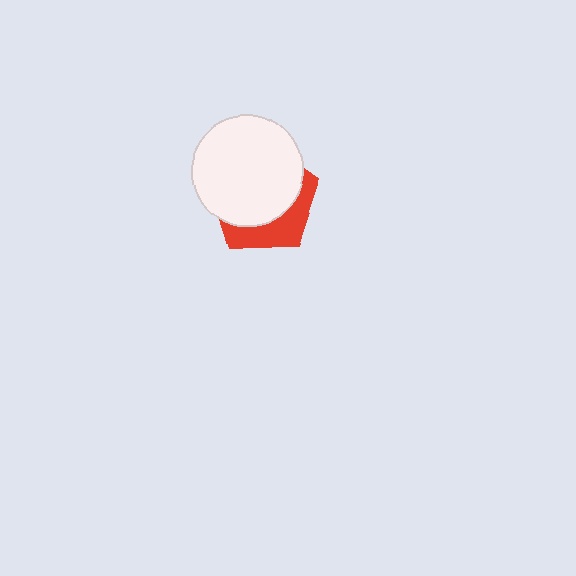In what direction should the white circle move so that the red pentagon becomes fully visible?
The white circle should move toward the upper-left. That is the shortest direction to clear the overlap and leave the red pentagon fully visible.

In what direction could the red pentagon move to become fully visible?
The red pentagon could move toward the lower-right. That would shift it out from behind the white circle entirely.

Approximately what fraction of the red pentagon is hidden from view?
Roughly 67% of the red pentagon is hidden behind the white circle.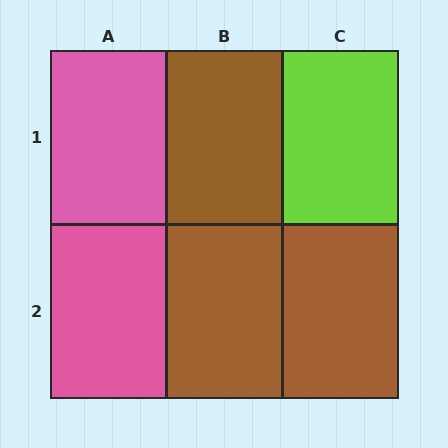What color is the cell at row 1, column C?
Lime.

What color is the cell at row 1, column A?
Pink.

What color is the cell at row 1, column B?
Brown.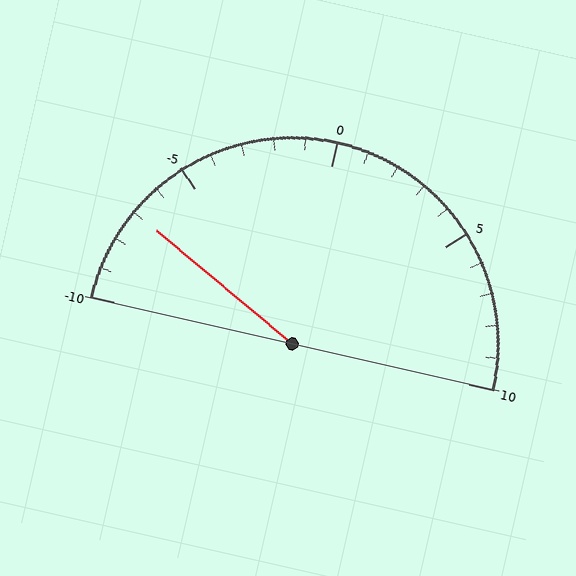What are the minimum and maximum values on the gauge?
The gauge ranges from -10 to 10.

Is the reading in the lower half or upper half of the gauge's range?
The reading is in the lower half of the range (-10 to 10).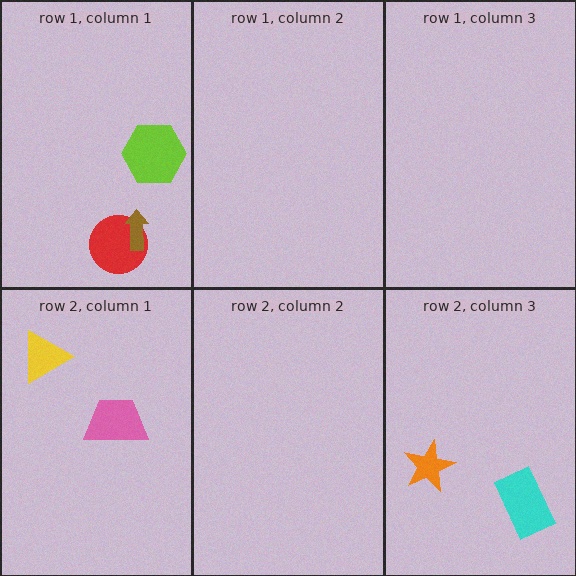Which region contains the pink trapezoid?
The row 2, column 1 region.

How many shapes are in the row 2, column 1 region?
2.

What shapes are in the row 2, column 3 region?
The cyan rectangle, the orange star.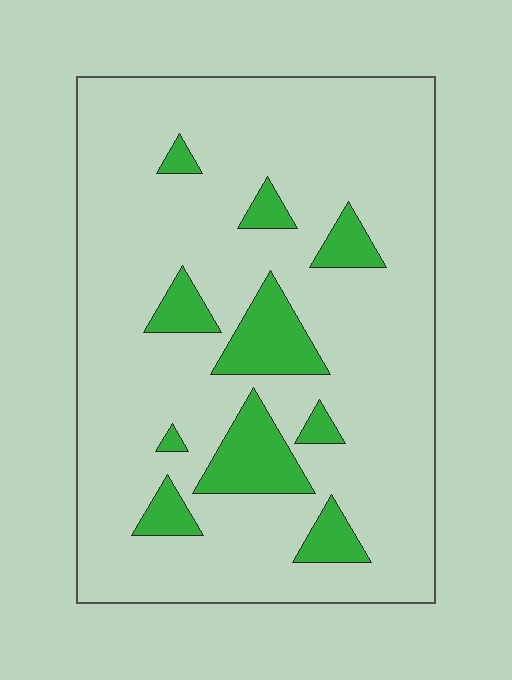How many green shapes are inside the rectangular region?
10.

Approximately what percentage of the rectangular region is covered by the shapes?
Approximately 15%.